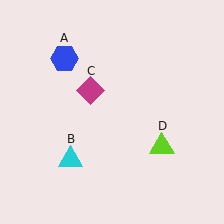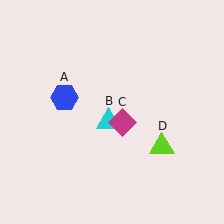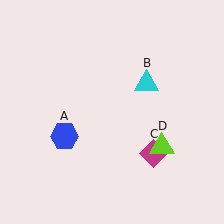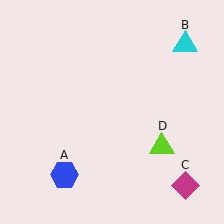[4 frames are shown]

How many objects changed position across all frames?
3 objects changed position: blue hexagon (object A), cyan triangle (object B), magenta diamond (object C).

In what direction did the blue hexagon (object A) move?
The blue hexagon (object A) moved down.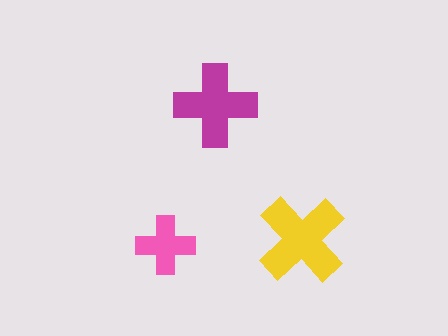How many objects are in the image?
There are 3 objects in the image.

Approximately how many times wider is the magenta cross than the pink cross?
About 1.5 times wider.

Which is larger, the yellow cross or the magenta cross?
The yellow one.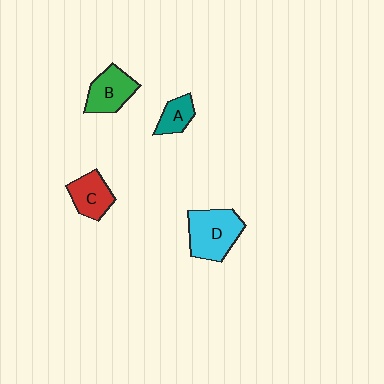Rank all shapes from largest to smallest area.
From largest to smallest: D (cyan), B (green), C (red), A (teal).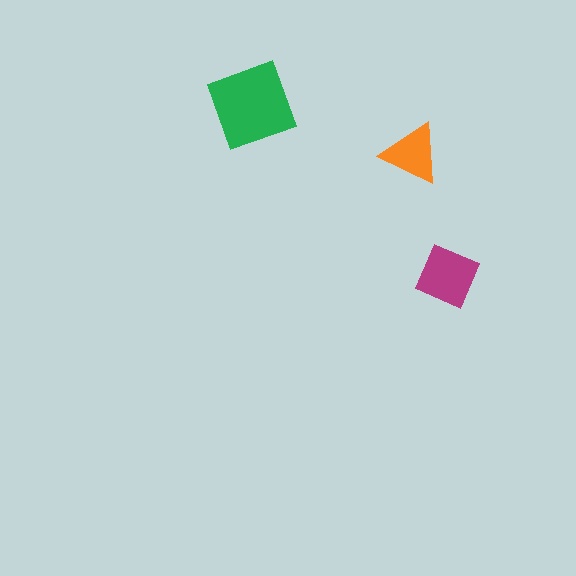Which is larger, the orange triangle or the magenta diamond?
The magenta diamond.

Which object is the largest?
The green square.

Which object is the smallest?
The orange triangle.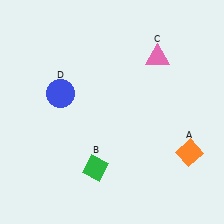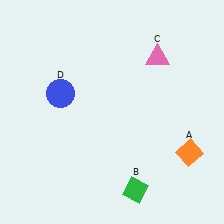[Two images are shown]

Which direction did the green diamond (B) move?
The green diamond (B) moved right.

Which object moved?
The green diamond (B) moved right.